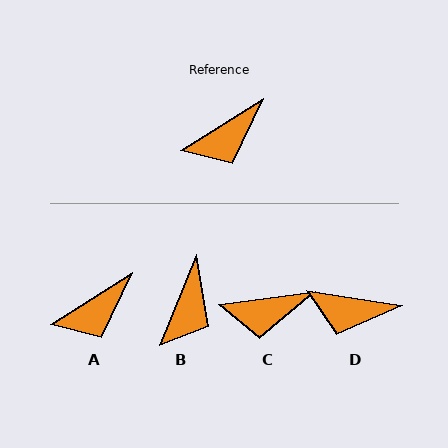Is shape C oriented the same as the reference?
No, it is off by about 25 degrees.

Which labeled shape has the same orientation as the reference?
A.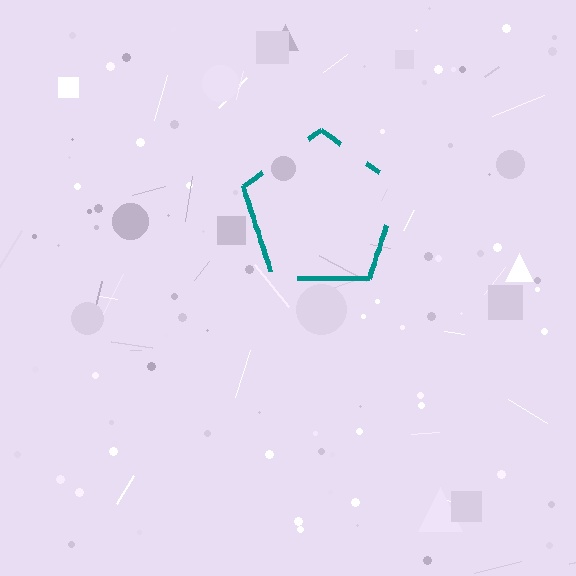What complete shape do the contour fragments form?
The contour fragments form a pentagon.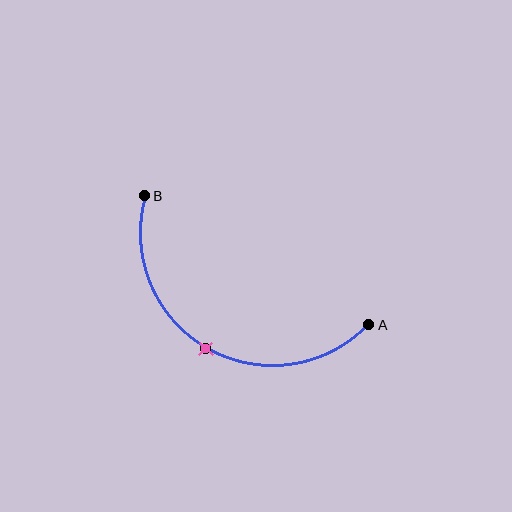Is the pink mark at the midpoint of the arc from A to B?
Yes. The pink mark lies on the arc at equal arc-length from both A and B — it is the arc midpoint.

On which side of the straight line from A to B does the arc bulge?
The arc bulges below the straight line connecting A and B.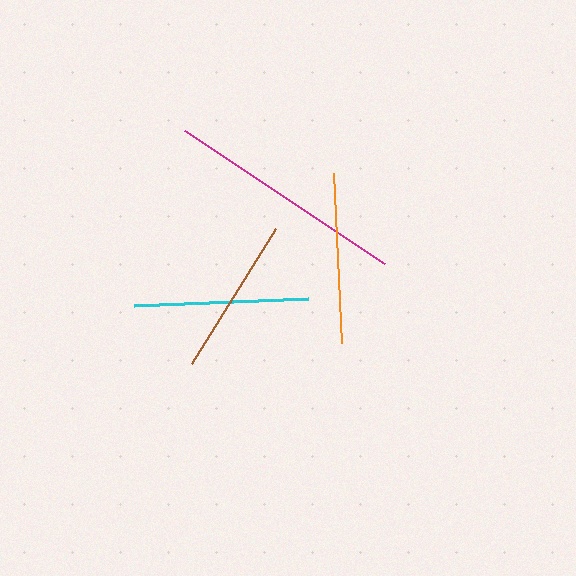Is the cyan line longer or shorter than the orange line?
The cyan line is longer than the orange line.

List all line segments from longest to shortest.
From longest to shortest: magenta, cyan, orange, brown.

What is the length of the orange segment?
The orange segment is approximately 170 pixels long.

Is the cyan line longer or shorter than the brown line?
The cyan line is longer than the brown line.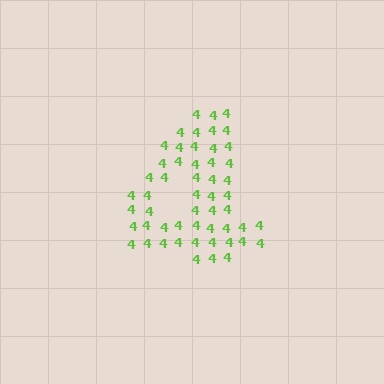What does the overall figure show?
The overall figure shows the digit 4.